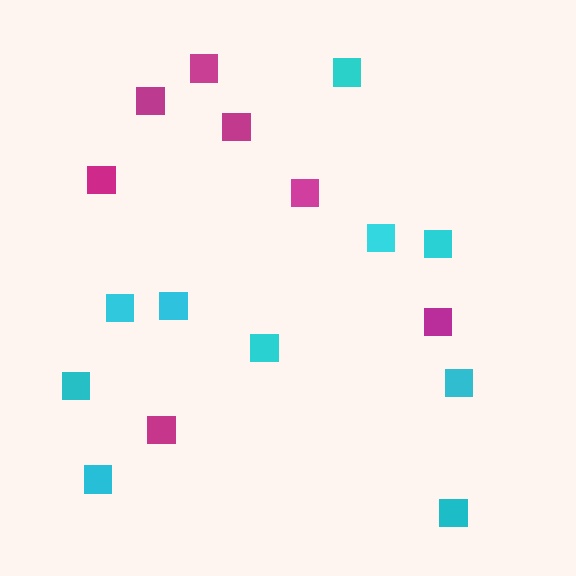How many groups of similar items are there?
There are 2 groups: one group of cyan squares (10) and one group of magenta squares (7).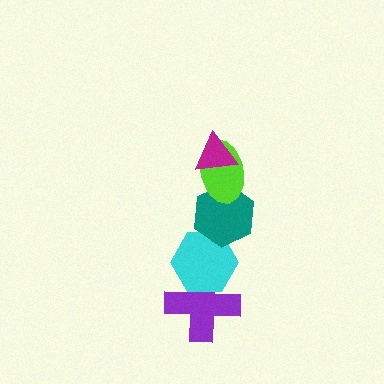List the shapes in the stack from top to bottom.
From top to bottom: the magenta triangle, the lime ellipse, the teal hexagon, the cyan hexagon, the purple cross.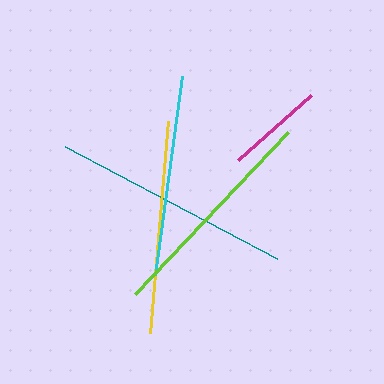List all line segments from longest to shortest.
From longest to shortest: teal, lime, yellow, cyan, magenta.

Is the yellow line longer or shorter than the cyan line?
The yellow line is longer than the cyan line.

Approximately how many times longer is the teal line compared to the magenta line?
The teal line is approximately 2.5 times the length of the magenta line.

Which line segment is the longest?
The teal line is the longest at approximately 240 pixels.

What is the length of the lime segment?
The lime segment is approximately 223 pixels long.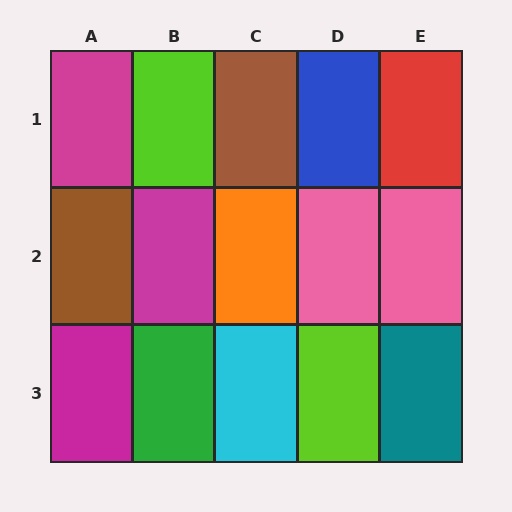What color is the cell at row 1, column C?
Brown.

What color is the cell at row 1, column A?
Magenta.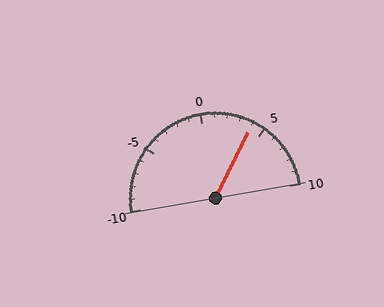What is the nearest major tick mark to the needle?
The nearest major tick mark is 5.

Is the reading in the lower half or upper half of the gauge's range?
The reading is in the upper half of the range (-10 to 10).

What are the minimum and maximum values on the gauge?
The gauge ranges from -10 to 10.